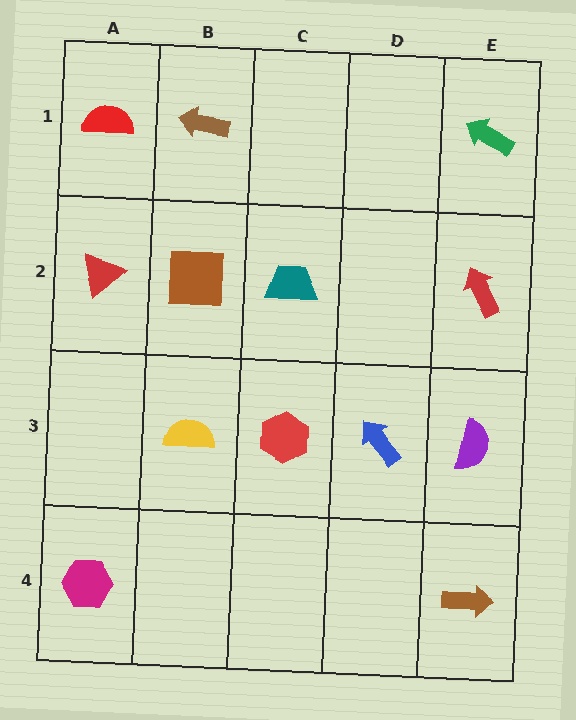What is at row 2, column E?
A red arrow.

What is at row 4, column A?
A magenta hexagon.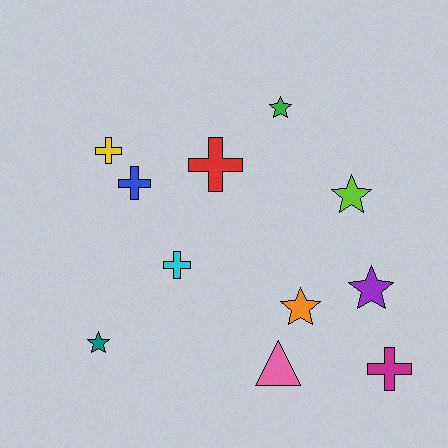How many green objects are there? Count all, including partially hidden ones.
There is 1 green object.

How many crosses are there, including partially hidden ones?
There are 5 crosses.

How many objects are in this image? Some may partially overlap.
There are 11 objects.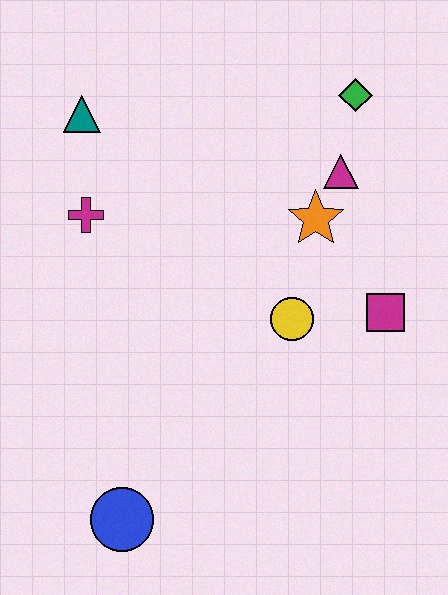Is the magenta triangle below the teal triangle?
Yes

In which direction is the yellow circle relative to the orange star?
The yellow circle is below the orange star.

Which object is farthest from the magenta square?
The teal triangle is farthest from the magenta square.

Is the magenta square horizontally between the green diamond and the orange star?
No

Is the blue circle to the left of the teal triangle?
No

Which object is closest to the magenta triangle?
The orange star is closest to the magenta triangle.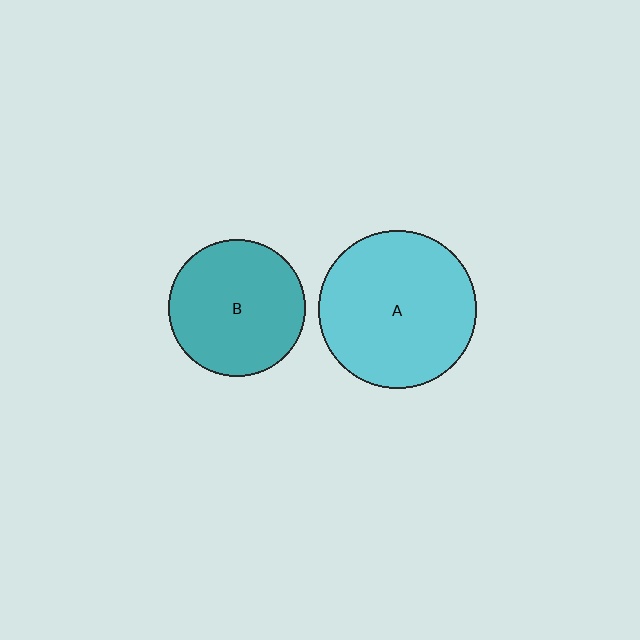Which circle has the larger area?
Circle A (cyan).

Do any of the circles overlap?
No, none of the circles overlap.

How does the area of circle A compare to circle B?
Approximately 1.3 times.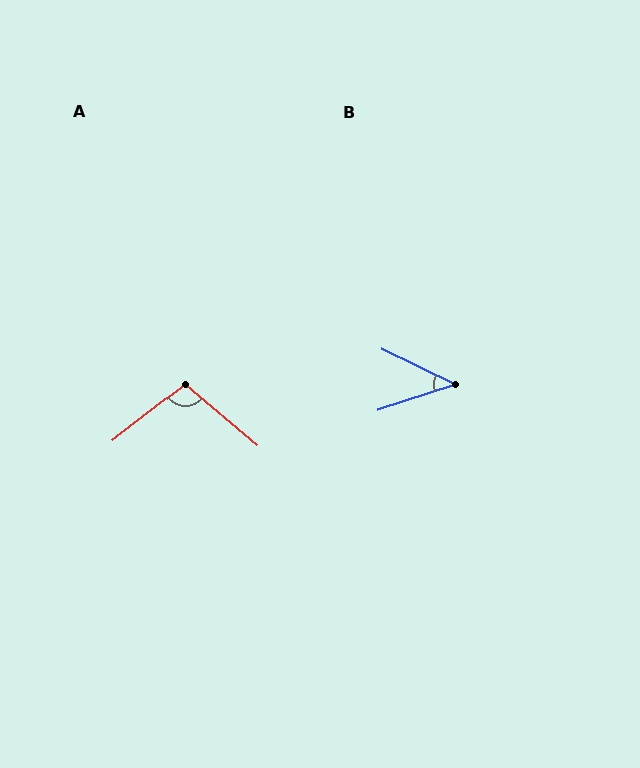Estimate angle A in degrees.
Approximately 102 degrees.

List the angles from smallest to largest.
B (44°), A (102°).